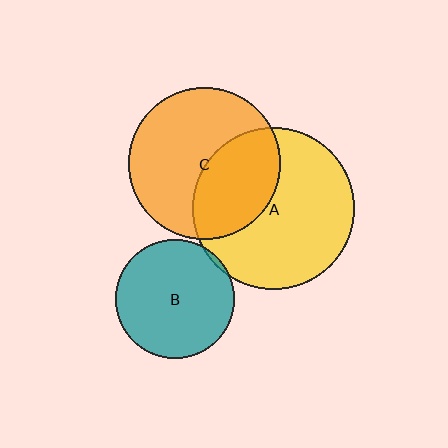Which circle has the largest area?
Circle A (yellow).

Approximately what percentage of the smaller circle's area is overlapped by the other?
Approximately 5%.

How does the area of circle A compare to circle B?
Approximately 1.9 times.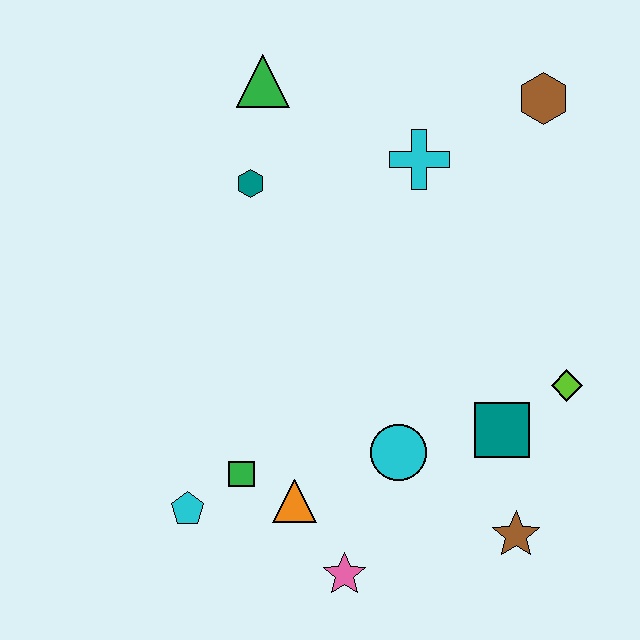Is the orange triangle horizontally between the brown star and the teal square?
No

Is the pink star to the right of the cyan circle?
No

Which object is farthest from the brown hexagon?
The cyan pentagon is farthest from the brown hexagon.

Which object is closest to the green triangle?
The teal hexagon is closest to the green triangle.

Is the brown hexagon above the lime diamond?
Yes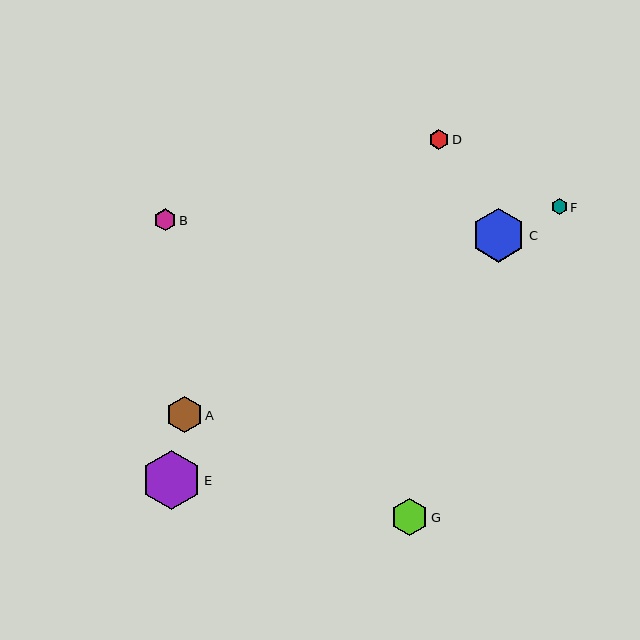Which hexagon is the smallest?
Hexagon F is the smallest with a size of approximately 16 pixels.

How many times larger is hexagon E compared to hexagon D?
Hexagon E is approximately 3.0 times the size of hexagon D.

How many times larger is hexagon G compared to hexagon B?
Hexagon G is approximately 1.7 times the size of hexagon B.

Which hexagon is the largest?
Hexagon E is the largest with a size of approximately 60 pixels.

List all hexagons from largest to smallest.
From largest to smallest: E, C, G, A, B, D, F.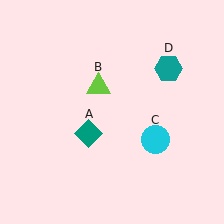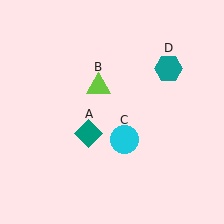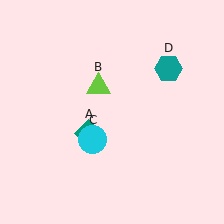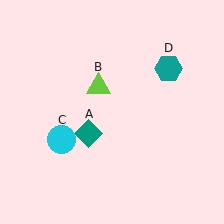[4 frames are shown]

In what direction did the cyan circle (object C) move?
The cyan circle (object C) moved left.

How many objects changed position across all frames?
1 object changed position: cyan circle (object C).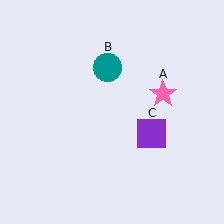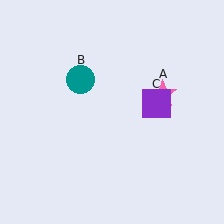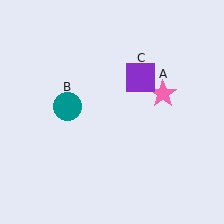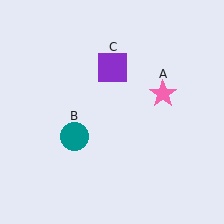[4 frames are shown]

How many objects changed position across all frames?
2 objects changed position: teal circle (object B), purple square (object C).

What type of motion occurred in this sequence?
The teal circle (object B), purple square (object C) rotated counterclockwise around the center of the scene.